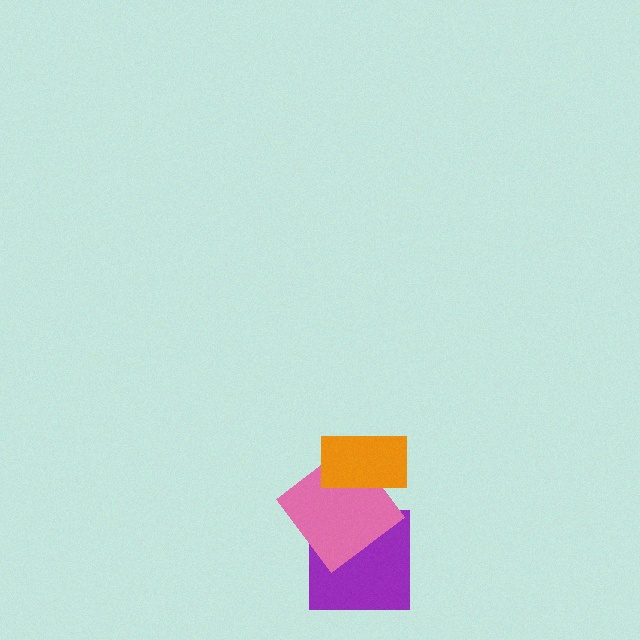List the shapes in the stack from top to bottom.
From top to bottom: the orange rectangle, the pink diamond, the purple square.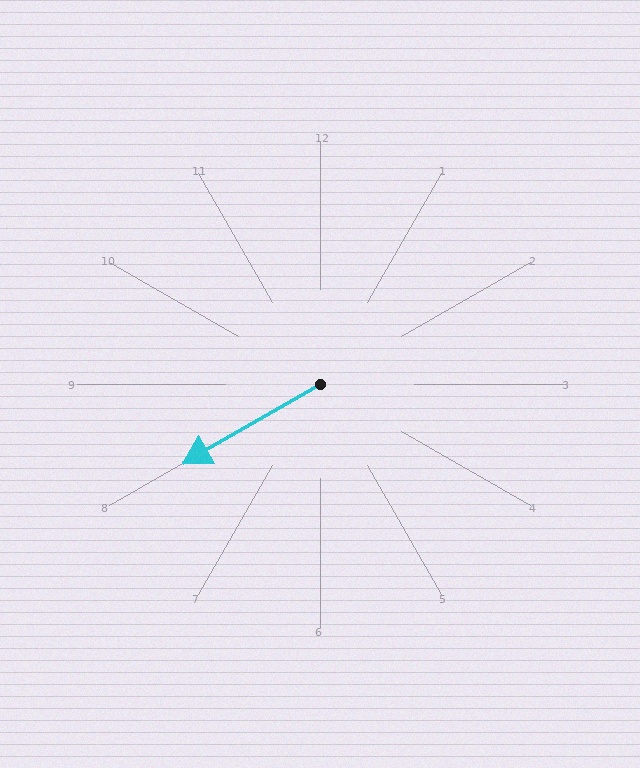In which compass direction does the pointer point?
Southwest.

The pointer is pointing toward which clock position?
Roughly 8 o'clock.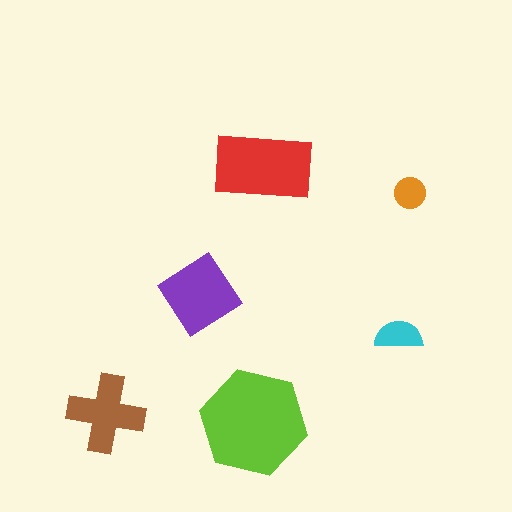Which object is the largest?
The lime hexagon.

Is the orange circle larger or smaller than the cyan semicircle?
Smaller.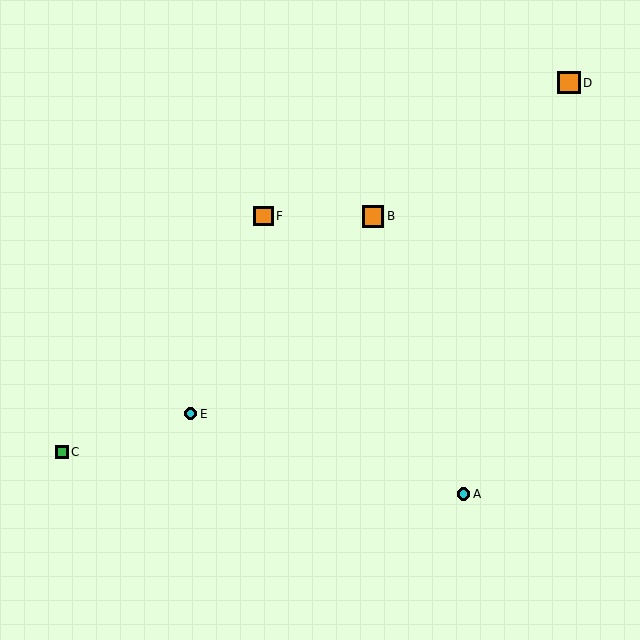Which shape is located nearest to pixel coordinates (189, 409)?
The cyan circle (labeled E) at (191, 414) is nearest to that location.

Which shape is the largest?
The orange square (labeled D) is the largest.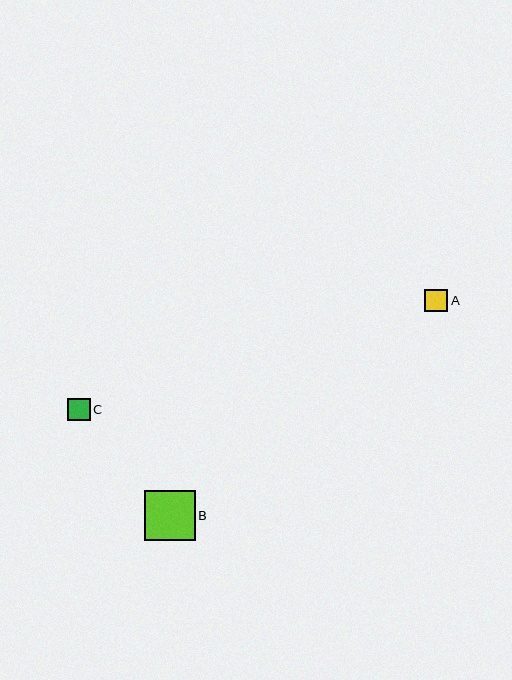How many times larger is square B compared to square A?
Square B is approximately 2.2 times the size of square A.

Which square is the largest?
Square B is the largest with a size of approximately 51 pixels.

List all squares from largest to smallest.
From largest to smallest: B, A, C.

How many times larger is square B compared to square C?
Square B is approximately 2.3 times the size of square C.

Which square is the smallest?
Square C is the smallest with a size of approximately 22 pixels.